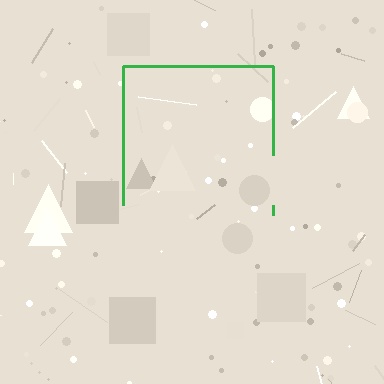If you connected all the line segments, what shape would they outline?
They would outline a square.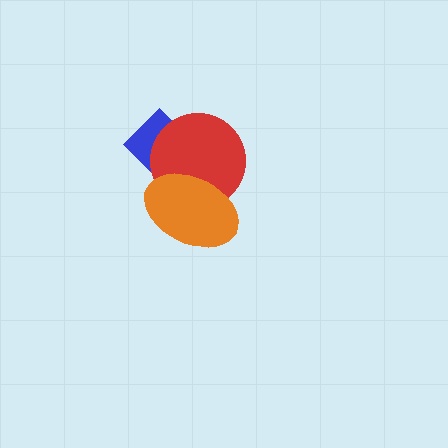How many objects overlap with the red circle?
2 objects overlap with the red circle.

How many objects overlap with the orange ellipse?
2 objects overlap with the orange ellipse.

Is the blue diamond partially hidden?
Yes, it is partially covered by another shape.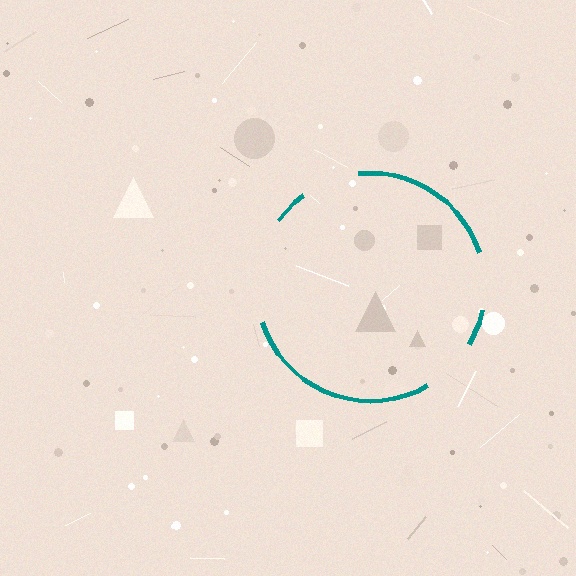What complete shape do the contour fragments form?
The contour fragments form a circle.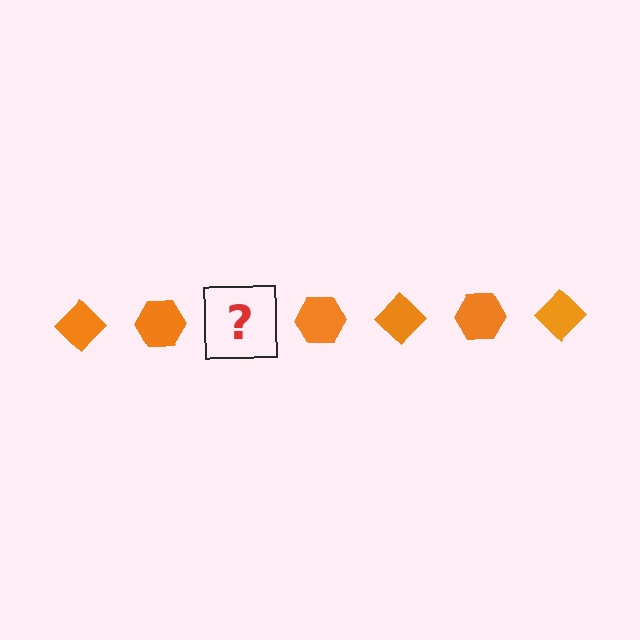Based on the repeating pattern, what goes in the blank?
The blank should be an orange diamond.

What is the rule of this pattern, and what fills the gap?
The rule is that the pattern cycles through diamond, hexagon shapes in orange. The gap should be filled with an orange diamond.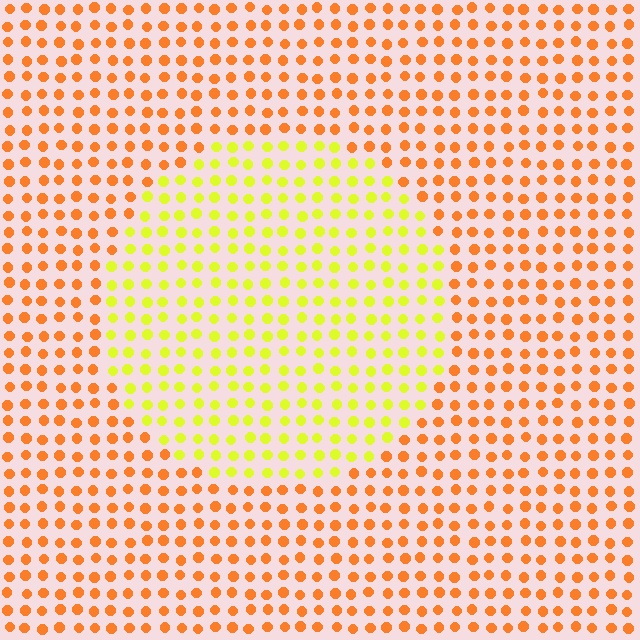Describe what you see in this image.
The image is filled with small orange elements in a uniform arrangement. A circle-shaped region is visible where the elements are tinted to a slightly different hue, forming a subtle color boundary.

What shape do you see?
I see a circle.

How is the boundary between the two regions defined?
The boundary is defined purely by a slight shift in hue (about 44 degrees). Spacing, size, and orientation are identical on both sides.